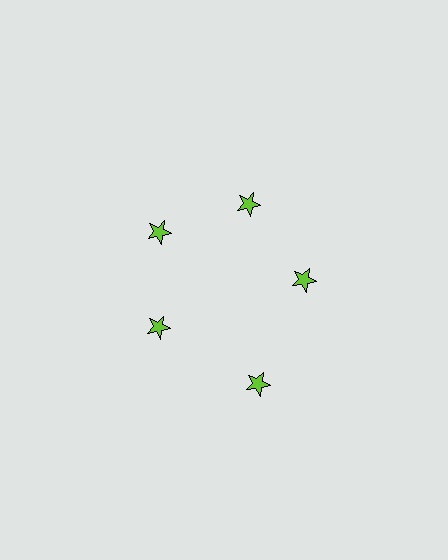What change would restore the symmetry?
The symmetry would be restored by moving it inward, back onto the ring so that all 5 stars sit at equal angles and equal distance from the center.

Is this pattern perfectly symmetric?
No. The 5 lime stars are arranged in a ring, but one element near the 5 o'clock position is pushed outward from the center, breaking the 5-fold rotational symmetry.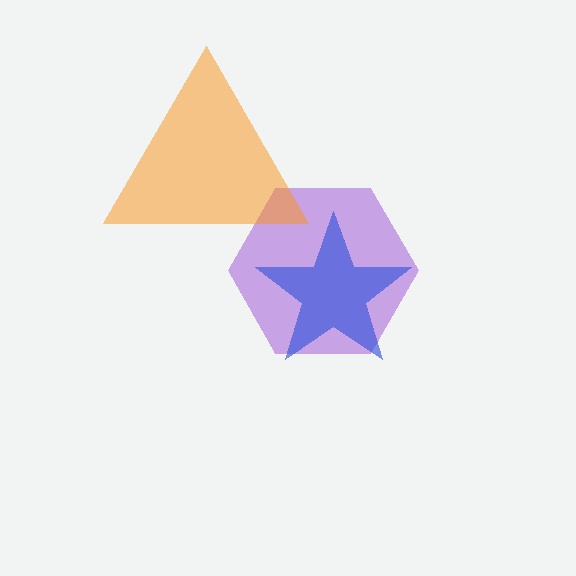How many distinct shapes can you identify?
There are 3 distinct shapes: a purple hexagon, a blue star, an orange triangle.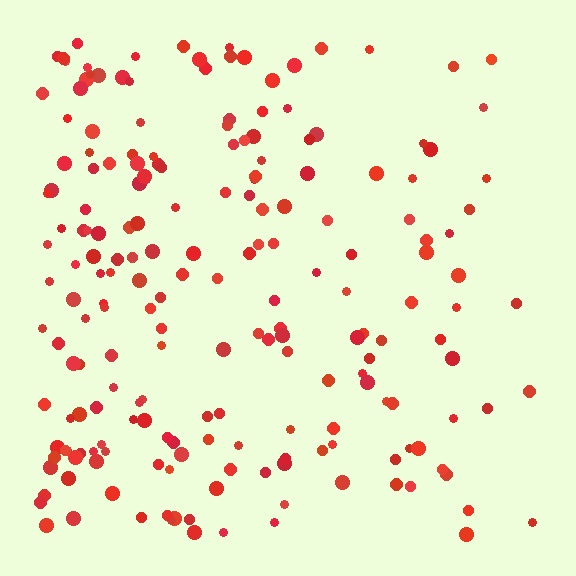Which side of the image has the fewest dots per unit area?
The right.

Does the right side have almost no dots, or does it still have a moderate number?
Still a moderate number, just noticeably fewer than the left.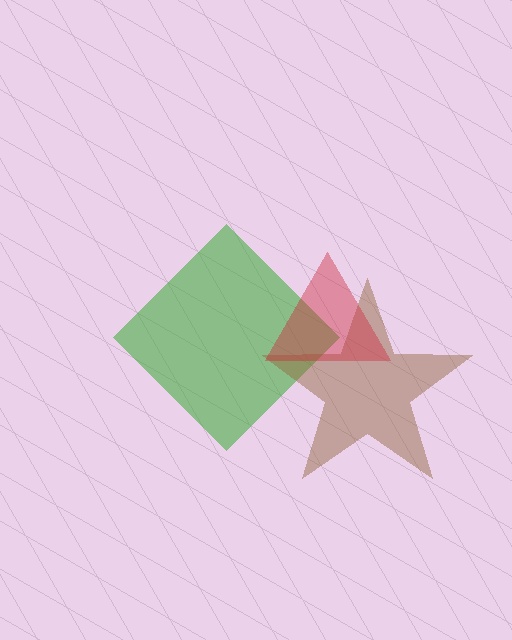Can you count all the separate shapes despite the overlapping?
Yes, there are 3 separate shapes.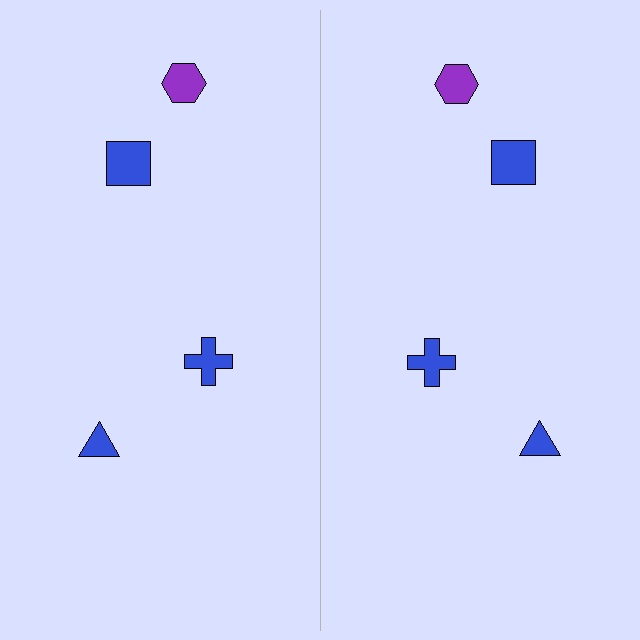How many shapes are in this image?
There are 8 shapes in this image.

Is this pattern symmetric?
Yes, this pattern has bilateral (reflection) symmetry.